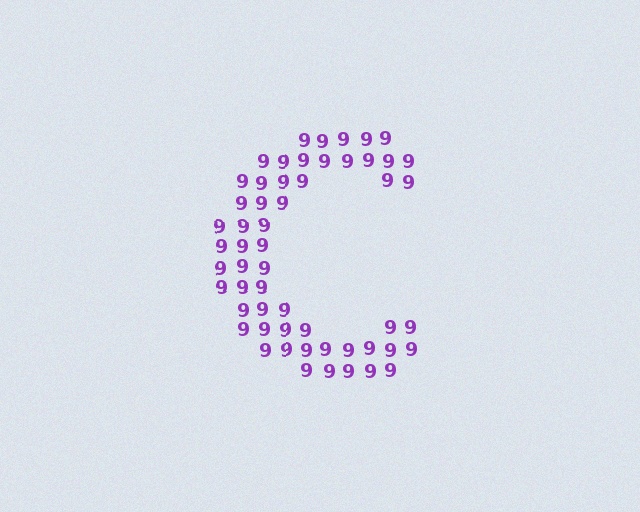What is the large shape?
The large shape is the letter C.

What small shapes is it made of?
It is made of small digit 9's.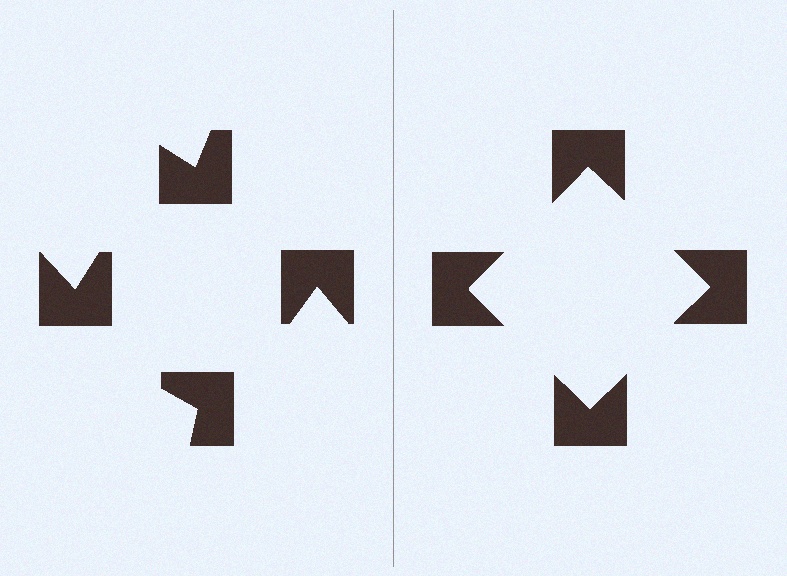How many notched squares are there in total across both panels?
8 — 4 on each side.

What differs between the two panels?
The notched squares are positioned identically on both sides; only the wedge orientations differ. On the right they align to a square; on the left they are misaligned.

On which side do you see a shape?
An illusory square appears on the right side. On the left side the wedge cuts are rotated, so no coherent shape forms.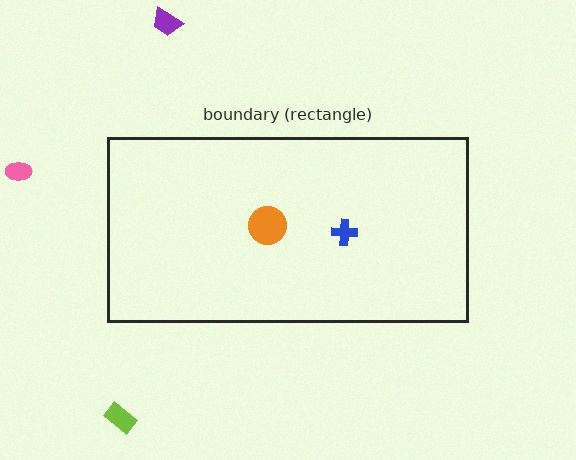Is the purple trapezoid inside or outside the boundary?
Outside.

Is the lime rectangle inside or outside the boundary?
Outside.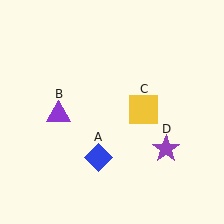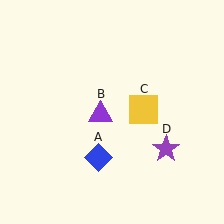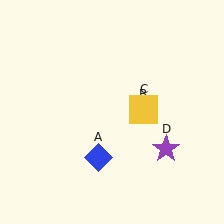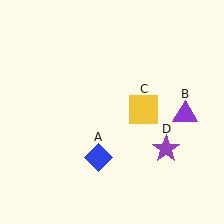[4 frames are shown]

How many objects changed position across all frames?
1 object changed position: purple triangle (object B).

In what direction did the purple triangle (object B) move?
The purple triangle (object B) moved right.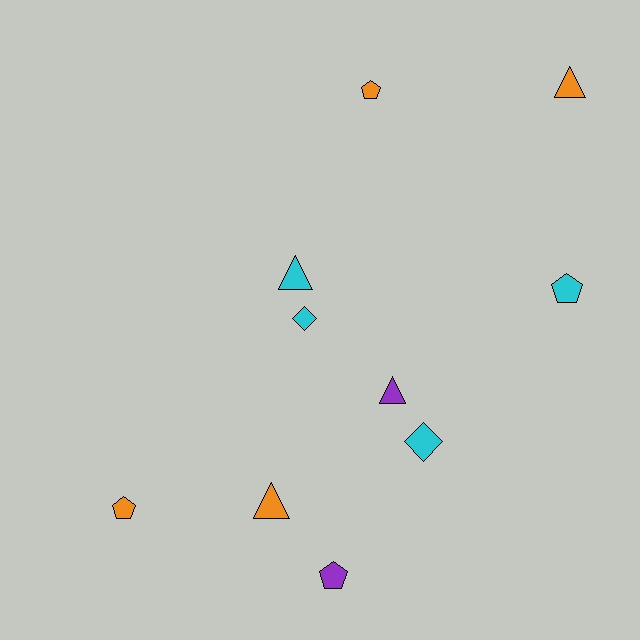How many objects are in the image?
There are 10 objects.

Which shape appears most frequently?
Triangle, with 4 objects.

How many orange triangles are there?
There are 2 orange triangles.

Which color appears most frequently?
Cyan, with 4 objects.